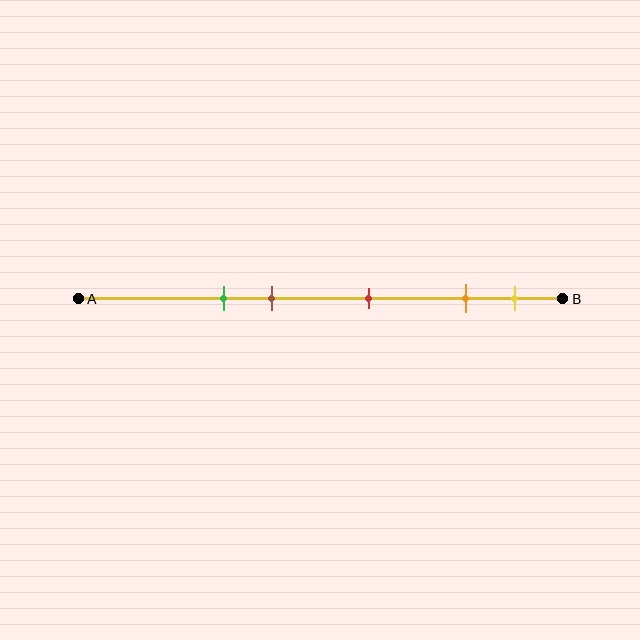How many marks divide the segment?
There are 5 marks dividing the segment.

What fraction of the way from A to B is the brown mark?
The brown mark is approximately 40% (0.4) of the way from A to B.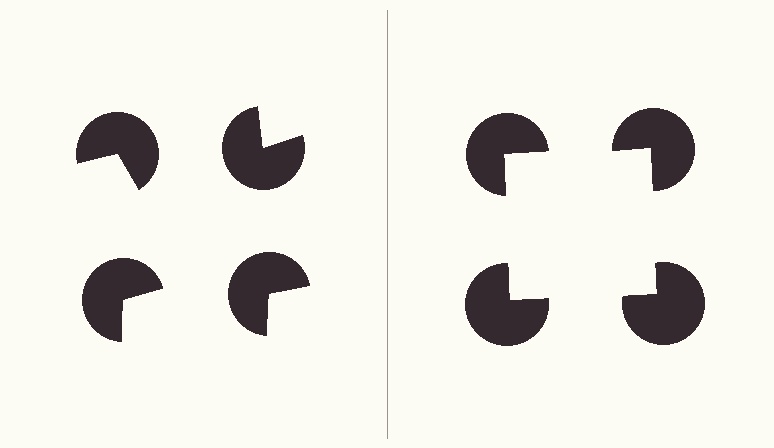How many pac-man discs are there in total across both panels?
8 — 4 on each side.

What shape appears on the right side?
An illusory square.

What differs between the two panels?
The pac-man discs are positioned identically on both sides; only the wedge orientations differ. On the right they align to a square; on the left they are misaligned.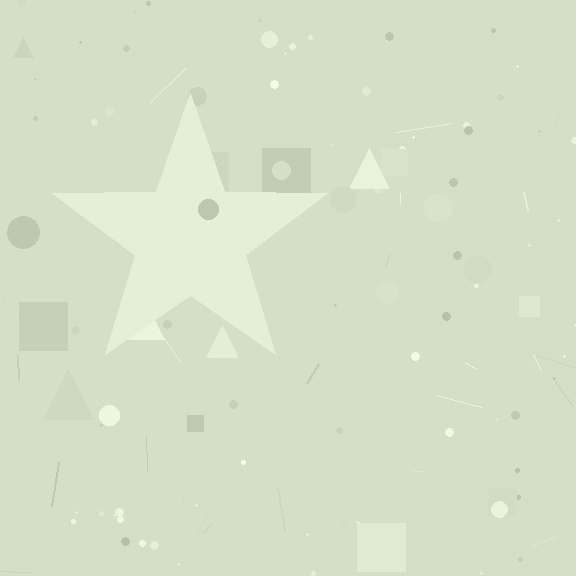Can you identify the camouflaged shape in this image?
The camouflaged shape is a star.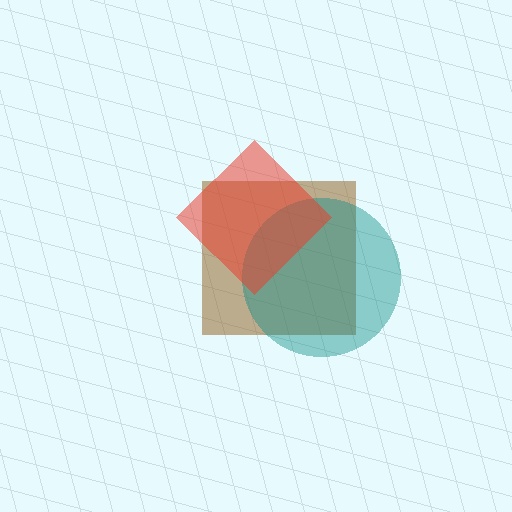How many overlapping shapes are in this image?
There are 3 overlapping shapes in the image.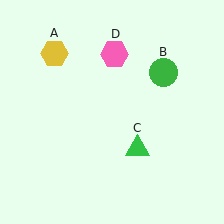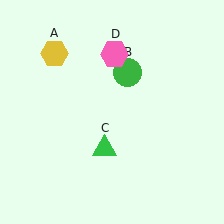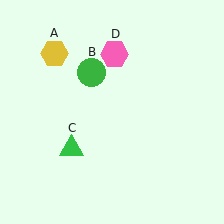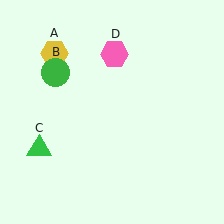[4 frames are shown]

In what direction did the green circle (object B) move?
The green circle (object B) moved left.